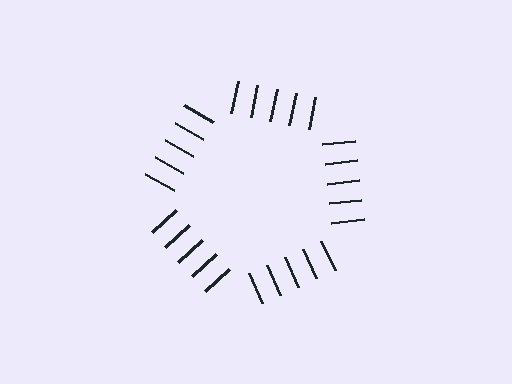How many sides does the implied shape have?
5 sides — the line-ends trace a pentagon.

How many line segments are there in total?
25 — 5 along each of the 5 edges.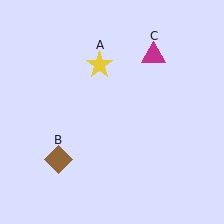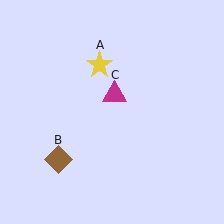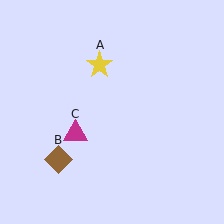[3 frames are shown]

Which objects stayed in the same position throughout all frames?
Yellow star (object A) and brown diamond (object B) remained stationary.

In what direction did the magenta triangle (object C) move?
The magenta triangle (object C) moved down and to the left.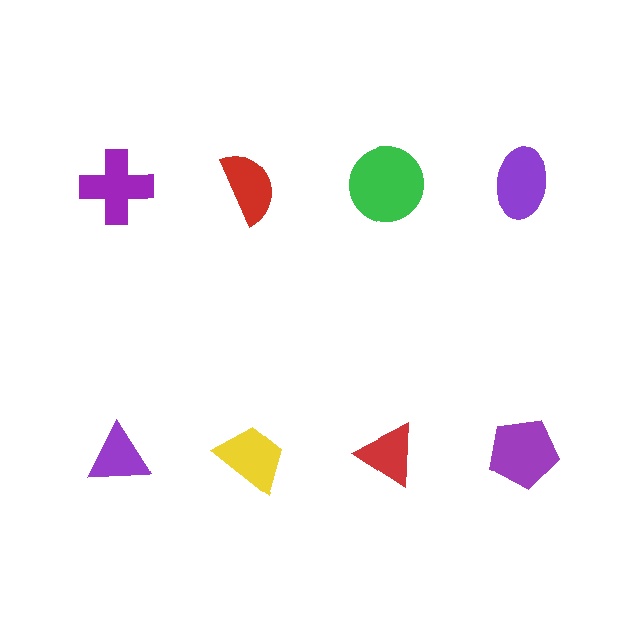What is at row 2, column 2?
A yellow trapezoid.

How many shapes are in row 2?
4 shapes.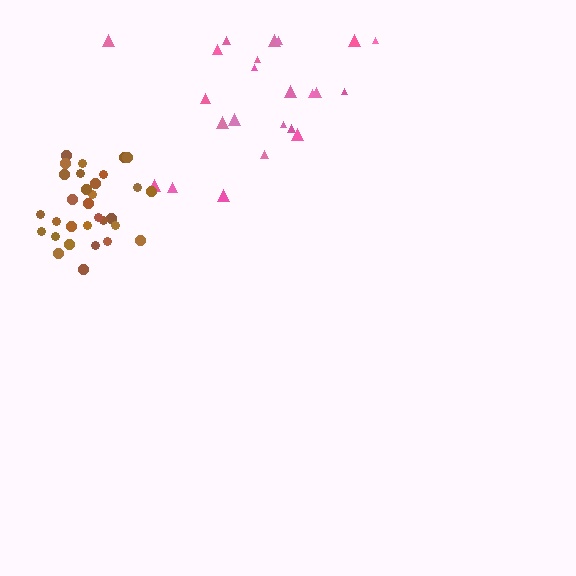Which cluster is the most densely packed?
Brown.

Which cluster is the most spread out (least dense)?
Pink.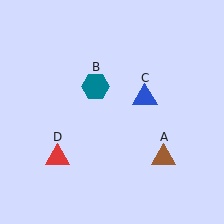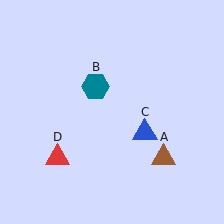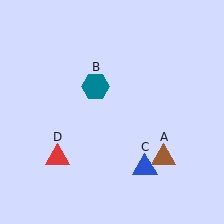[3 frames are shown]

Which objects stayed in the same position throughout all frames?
Brown triangle (object A) and teal hexagon (object B) and red triangle (object D) remained stationary.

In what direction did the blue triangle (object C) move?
The blue triangle (object C) moved down.